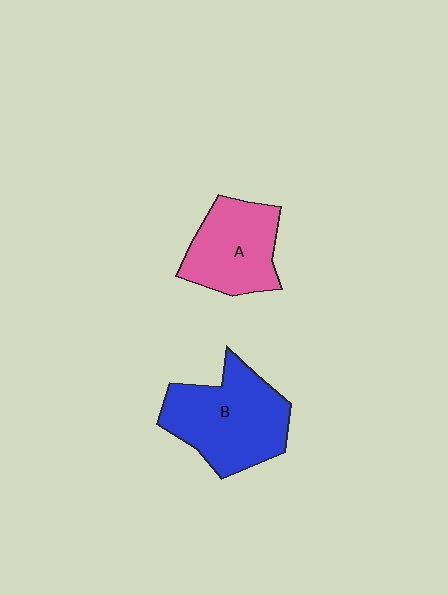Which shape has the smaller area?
Shape A (pink).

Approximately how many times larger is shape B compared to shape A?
Approximately 1.3 times.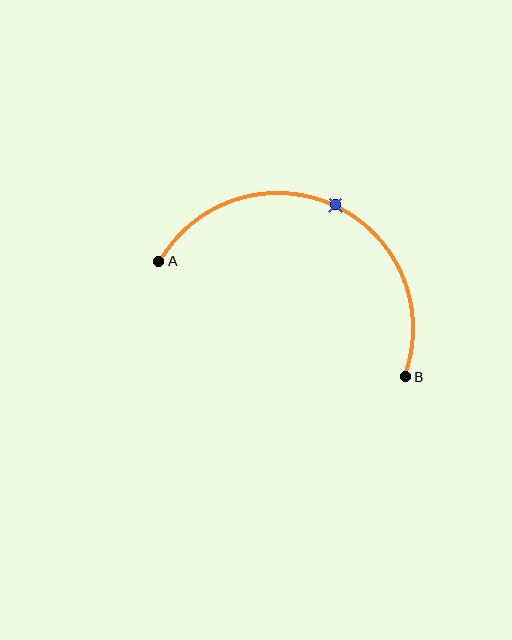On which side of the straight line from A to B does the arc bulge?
The arc bulges above the straight line connecting A and B.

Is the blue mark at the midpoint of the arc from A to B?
Yes. The blue mark lies on the arc at equal arc-length from both A and B — it is the arc midpoint.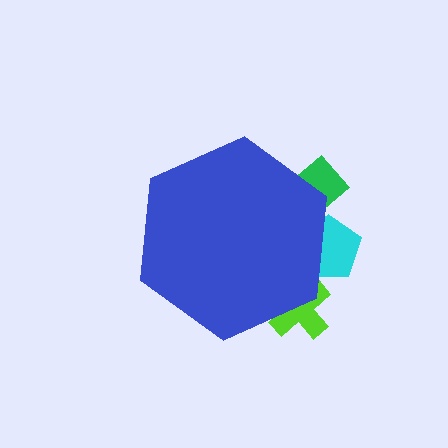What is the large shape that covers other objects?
A blue hexagon.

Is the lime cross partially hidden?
Yes, the lime cross is partially hidden behind the blue hexagon.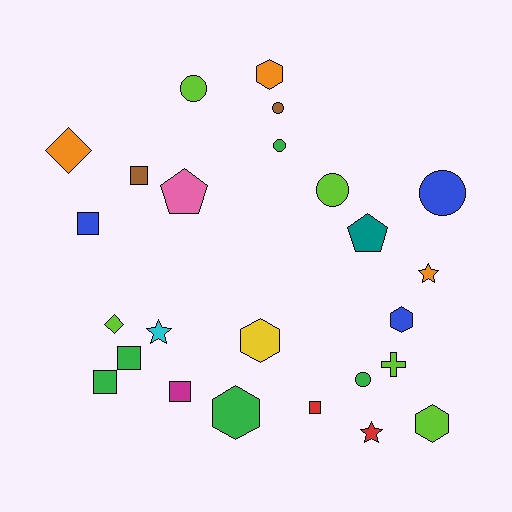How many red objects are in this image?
There are 2 red objects.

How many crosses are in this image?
There is 1 cross.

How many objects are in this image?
There are 25 objects.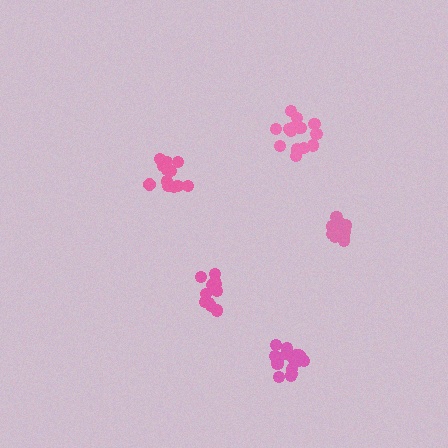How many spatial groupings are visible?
There are 5 spatial groupings.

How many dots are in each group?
Group 1: 12 dots, Group 2: 18 dots, Group 3: 18 dots, Group 4: 12 dots, Group 5: 16 dots (76 total).